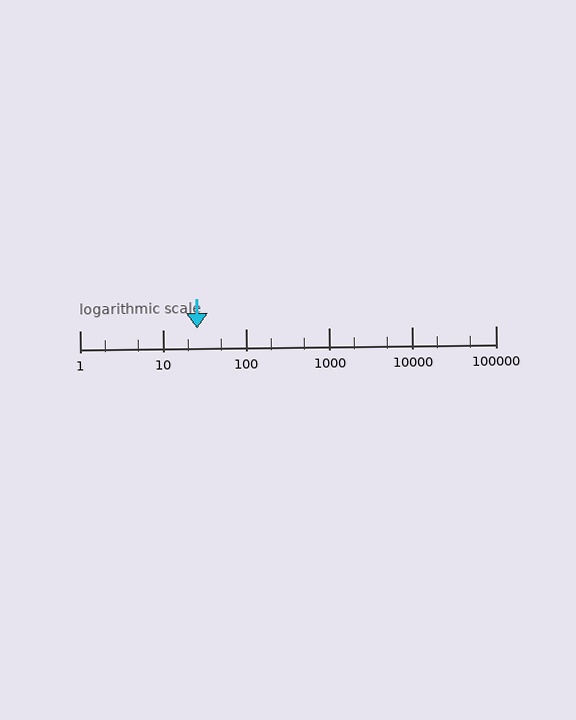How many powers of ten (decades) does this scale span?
The scale spans 5 decades, from 1 to 100000.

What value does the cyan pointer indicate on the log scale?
The pointer indicates approximately 26.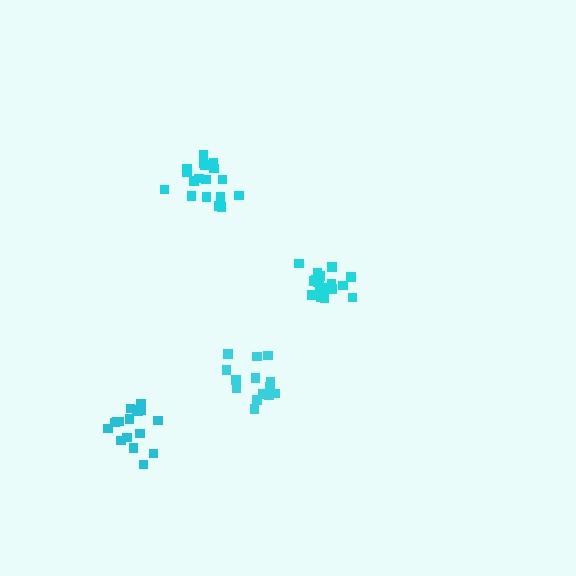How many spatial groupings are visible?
There are 4 spatial groupings.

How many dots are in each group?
Group 1: 17 dots, Group 2: 19 dots, Group 3: 18 dots, Group 4: 14 dots (68 total).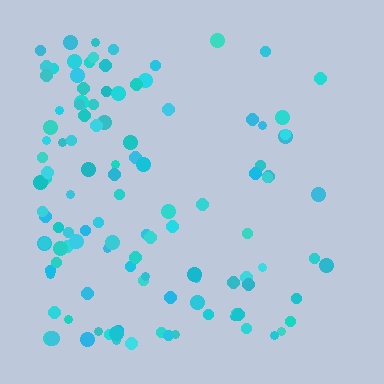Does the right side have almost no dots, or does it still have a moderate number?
Still a moderate number, just noticeably fewer than the left.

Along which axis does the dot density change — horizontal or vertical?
Horizontal.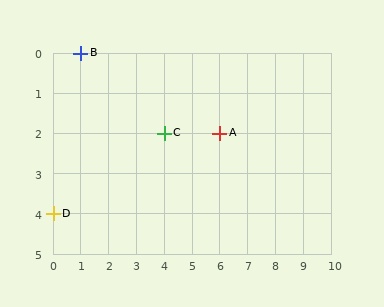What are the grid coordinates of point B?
Point B is at grid coordinates (1, 0).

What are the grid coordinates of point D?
Point D is at grid coordinates (0, 4).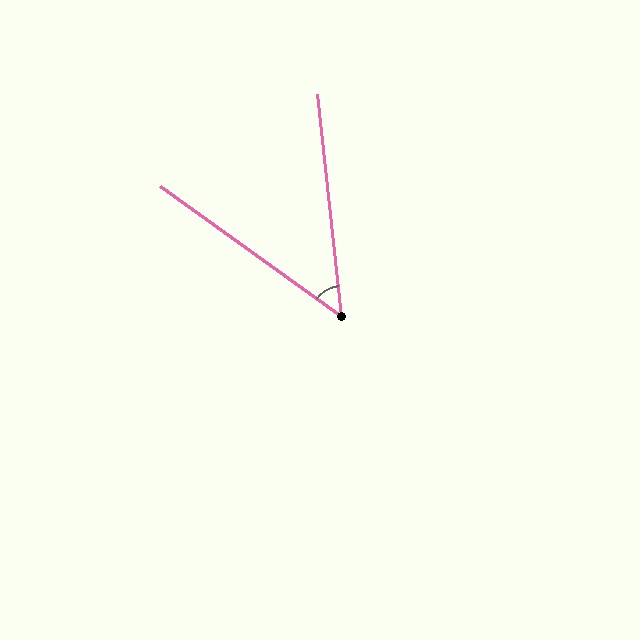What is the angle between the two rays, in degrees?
Approximately 48 degrees.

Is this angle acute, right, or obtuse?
It is acute.